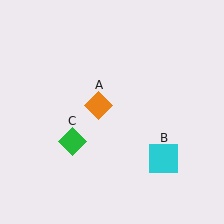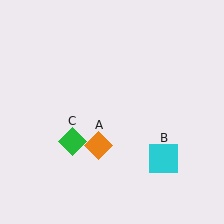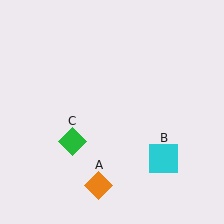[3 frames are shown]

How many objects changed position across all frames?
1 object changed position: orange diamond (object A).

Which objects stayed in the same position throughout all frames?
Cyan square (object B) and green diamond (object C) remained stationary.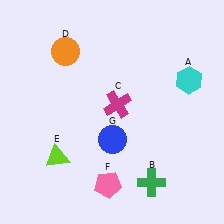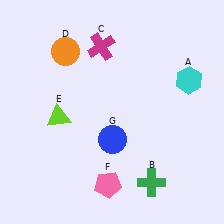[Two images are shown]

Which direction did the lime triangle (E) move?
The lime triangle (E) moved up.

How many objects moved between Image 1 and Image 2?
2 objects moved between the two images.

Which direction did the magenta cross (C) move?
The magenta cross (C) moved up.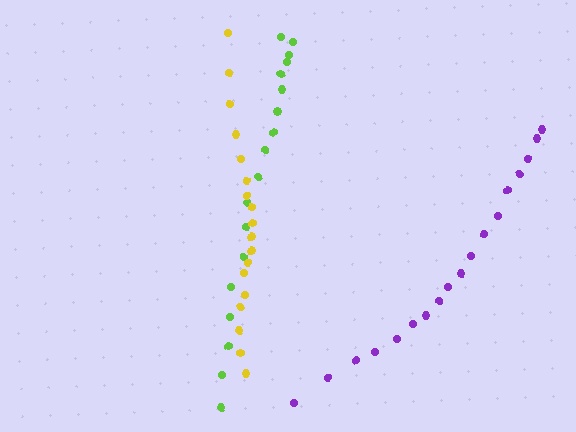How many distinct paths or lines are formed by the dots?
There are 3 distinct paths.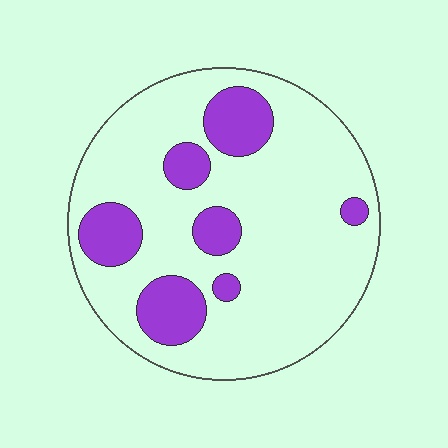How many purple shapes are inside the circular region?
7.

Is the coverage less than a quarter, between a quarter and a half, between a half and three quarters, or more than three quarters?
Less than a quarter.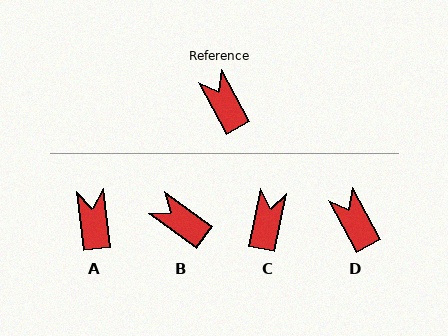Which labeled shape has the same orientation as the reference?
D.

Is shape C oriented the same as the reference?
No, it is off by about 41 degrees.